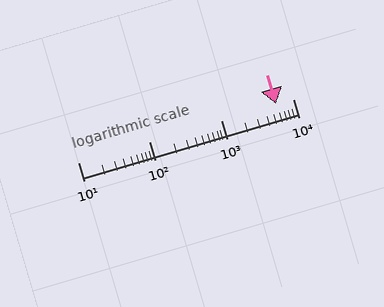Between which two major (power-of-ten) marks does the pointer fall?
The pointer is between 1000 and 10000.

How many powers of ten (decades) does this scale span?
The scale spans 3 decades, from 10 to 10000.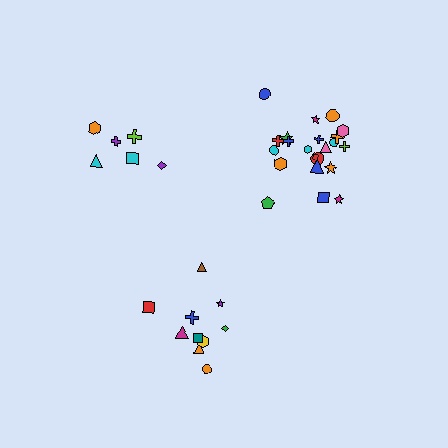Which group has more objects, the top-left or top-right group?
The top-right group.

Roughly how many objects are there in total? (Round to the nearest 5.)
Roughly 40 objects in total.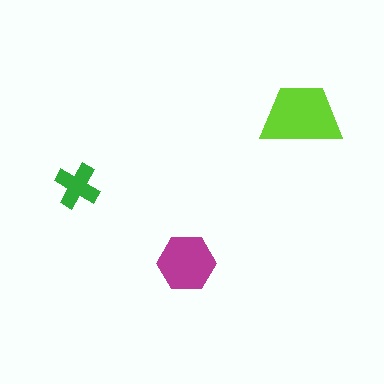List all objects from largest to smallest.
The lime trapezoid, the magenta hexagon, the green cross.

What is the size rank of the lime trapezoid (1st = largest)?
1st.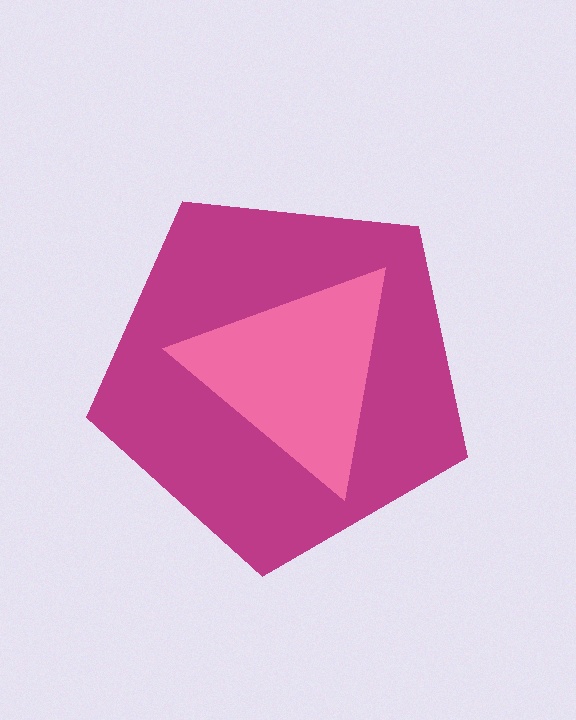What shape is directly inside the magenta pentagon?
The pink triangle.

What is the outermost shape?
The magenta pentagon.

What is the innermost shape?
The pink triangle.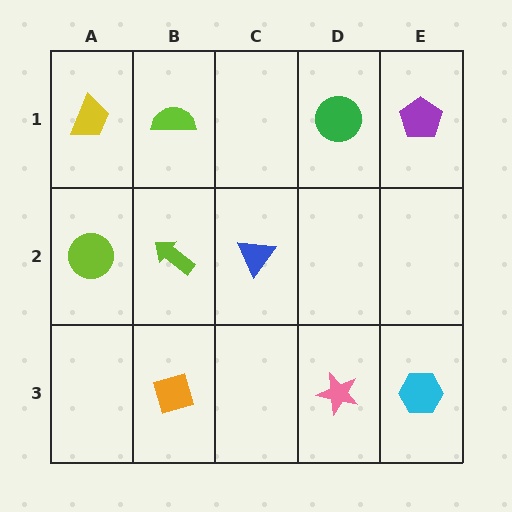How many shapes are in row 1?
4 shapes.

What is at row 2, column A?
A lime circle.